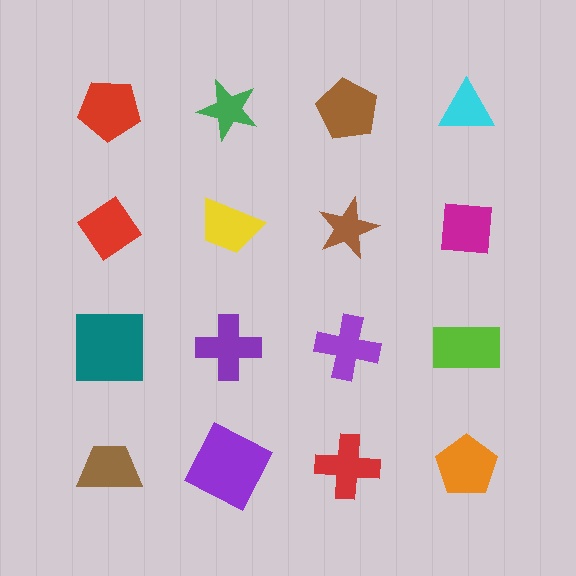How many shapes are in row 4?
4 shapes.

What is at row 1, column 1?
A red pentagon.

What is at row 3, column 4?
A lime rectangle.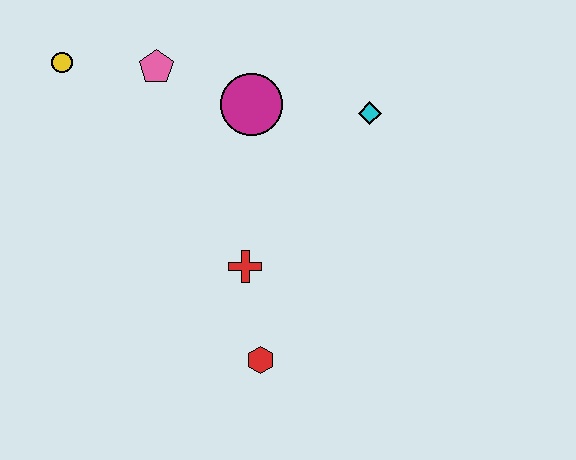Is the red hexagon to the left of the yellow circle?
No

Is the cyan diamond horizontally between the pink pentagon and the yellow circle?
No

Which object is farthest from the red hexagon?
The yellow circle is farthest from the red hexagon.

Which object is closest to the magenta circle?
The pink pentagon is closest to the magenta circle.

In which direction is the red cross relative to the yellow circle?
The red cross is below the yellow circle.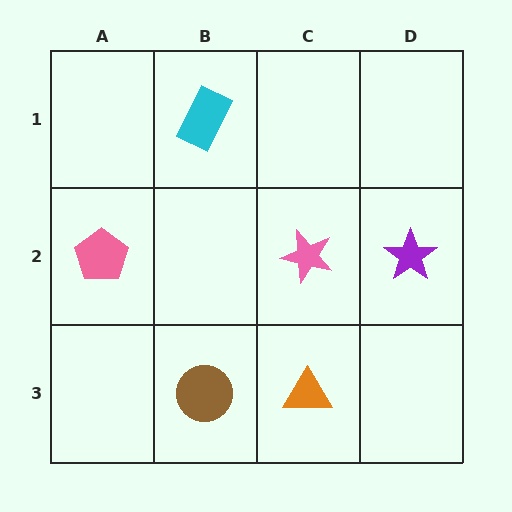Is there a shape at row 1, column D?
No, that cell is empty.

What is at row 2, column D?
A purple star.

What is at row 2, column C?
A pink star.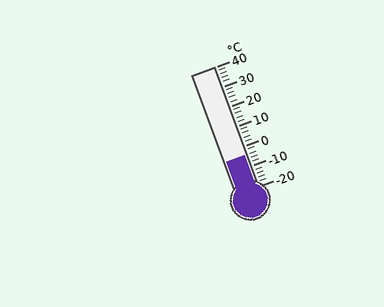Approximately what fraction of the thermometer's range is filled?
The thermometer is filled to approximately 25% of its range.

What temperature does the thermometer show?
The thermometer shows approximately -4°C.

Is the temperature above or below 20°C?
The temperature is below 20°C.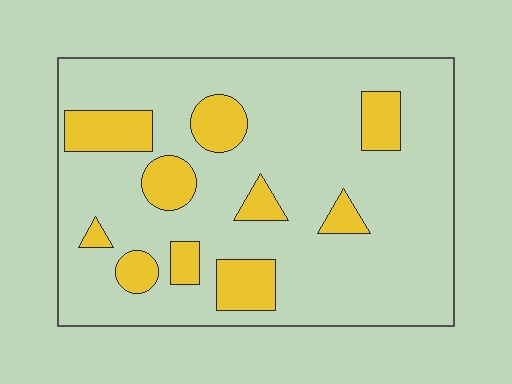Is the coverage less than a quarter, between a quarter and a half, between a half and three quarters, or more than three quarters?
Less than a quarter.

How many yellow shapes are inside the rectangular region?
10.